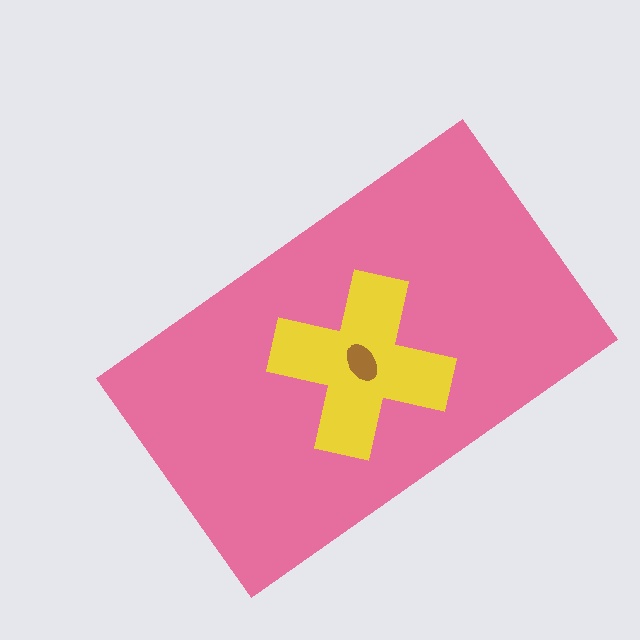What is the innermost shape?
The brown ellipse.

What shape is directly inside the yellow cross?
The brown ellipse.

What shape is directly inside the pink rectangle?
The yellow cross.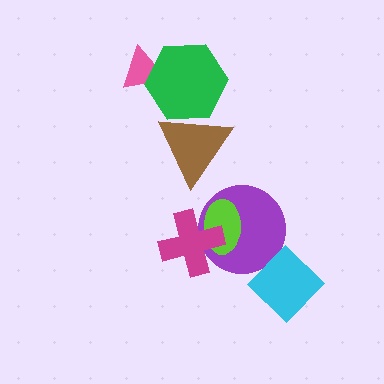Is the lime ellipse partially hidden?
Yes, it is partially covered by another shape.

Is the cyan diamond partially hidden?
No, no other shape covers it.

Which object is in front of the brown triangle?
The green hexagon is in front of the brown triangle.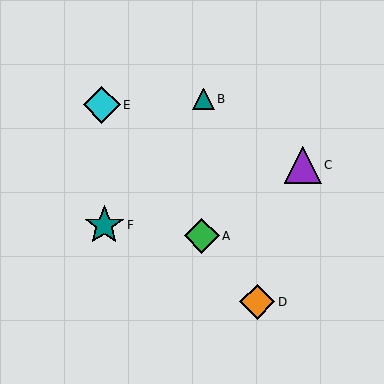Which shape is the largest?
The teal star (labeled F) is the largest.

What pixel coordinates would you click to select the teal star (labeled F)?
Click at (104, 225) to select the teal star F.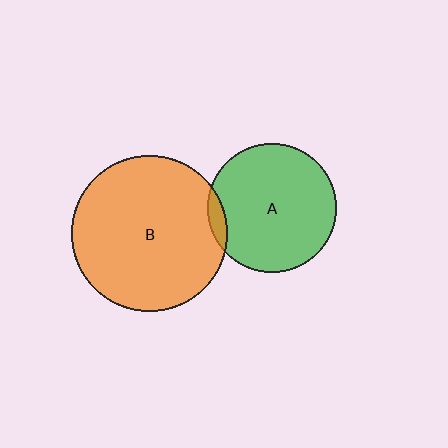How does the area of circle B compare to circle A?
Approximately 1.5 times.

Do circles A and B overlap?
Yes.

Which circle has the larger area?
Circle B (orange).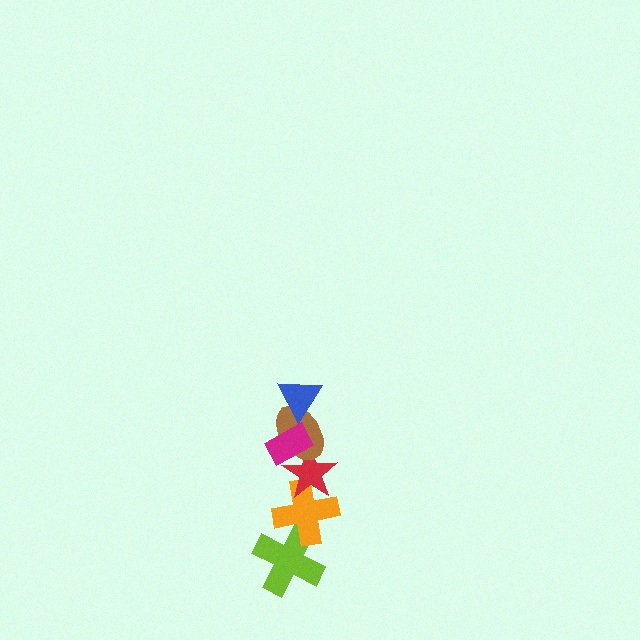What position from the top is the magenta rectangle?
The magenta rectangle is 2nd from the top.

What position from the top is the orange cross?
The orange cross is 5th from the top.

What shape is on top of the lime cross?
The orange cross is on top of the lime cross.